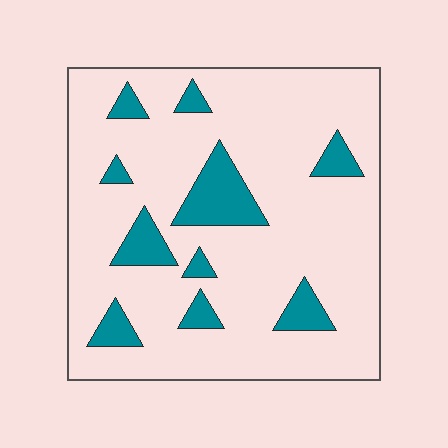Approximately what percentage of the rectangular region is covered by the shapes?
Approximately 15%.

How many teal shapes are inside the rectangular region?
10.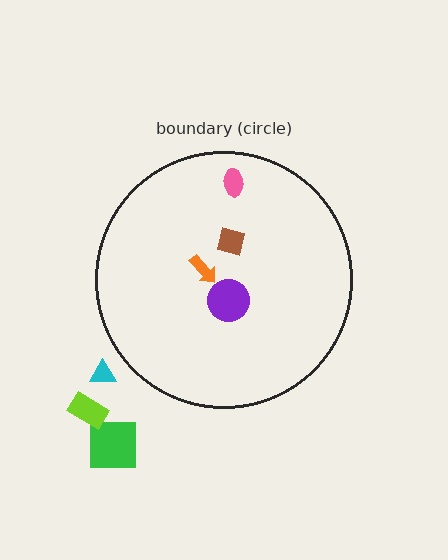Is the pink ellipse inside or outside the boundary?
Inside.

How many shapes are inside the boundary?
4 inside, 3 outside.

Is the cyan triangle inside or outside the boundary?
Outside.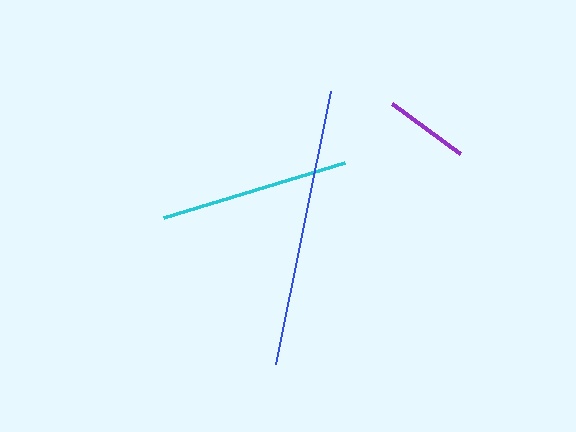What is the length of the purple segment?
The purple segment is approximately 84 pixels long.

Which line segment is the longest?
The blue line is the longest at approximately 278 pixels.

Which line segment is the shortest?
The purple line is the shortest at approximately 84 pixels.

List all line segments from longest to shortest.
From longest to shortest: blue, cyan, purple.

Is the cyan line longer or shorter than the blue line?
The blue line is longer than the cyan line.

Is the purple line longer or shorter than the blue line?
The blue line is longer than the purple line.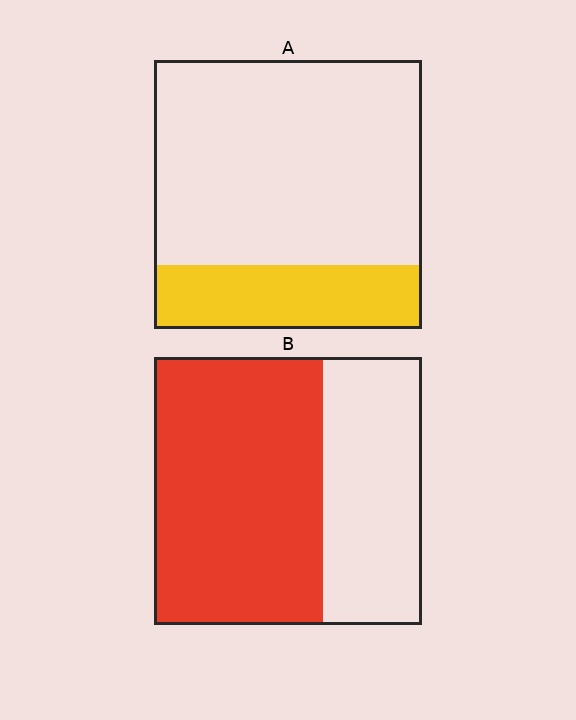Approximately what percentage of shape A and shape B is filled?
A is approximately 25% and B is approximately 65%.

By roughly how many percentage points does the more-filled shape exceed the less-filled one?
By roughly 40 percentage points (B over A).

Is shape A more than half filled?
No.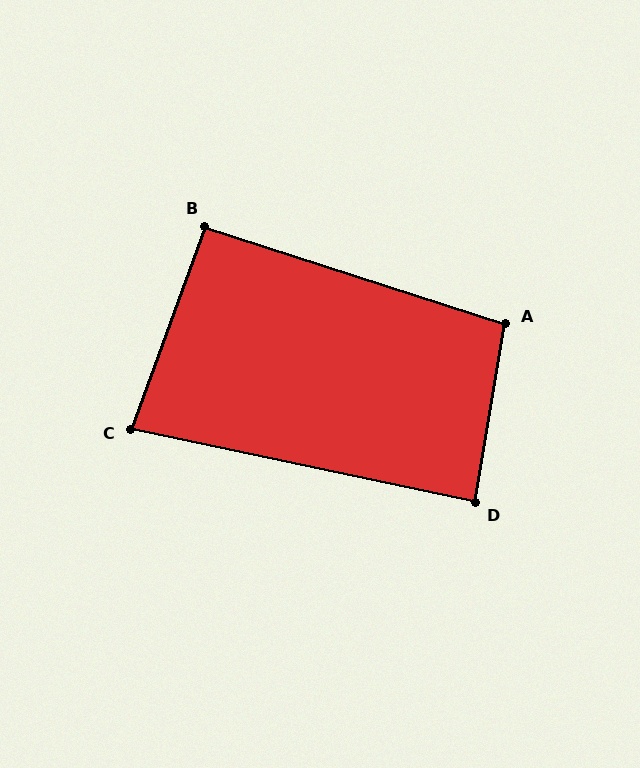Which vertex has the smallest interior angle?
C, at approximately 82 degrees.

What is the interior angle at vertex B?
Approximately 92 degrees (approximately right).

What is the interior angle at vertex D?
Approximately 88 degrees (approximately right).